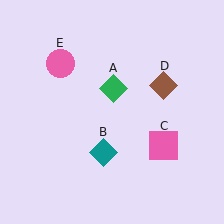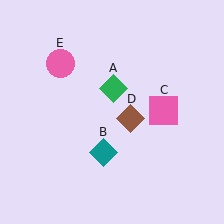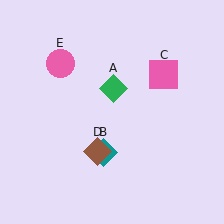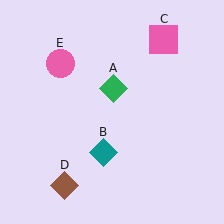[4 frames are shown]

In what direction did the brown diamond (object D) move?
The brown diamond (object D) moved down and to the left.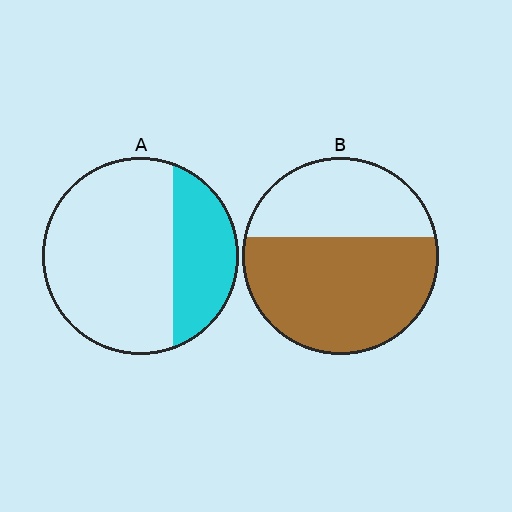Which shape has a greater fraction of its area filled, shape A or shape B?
Shape B.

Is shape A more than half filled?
No.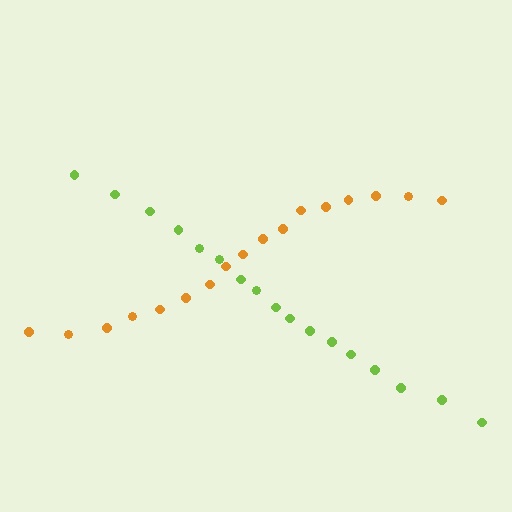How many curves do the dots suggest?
There are 2 distinct paths.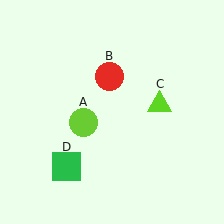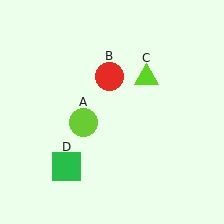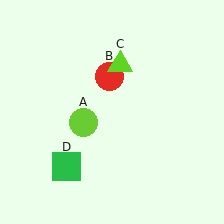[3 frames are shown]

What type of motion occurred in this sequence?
The lime triangle (object C) rotated counterclockwise around the center of the scene.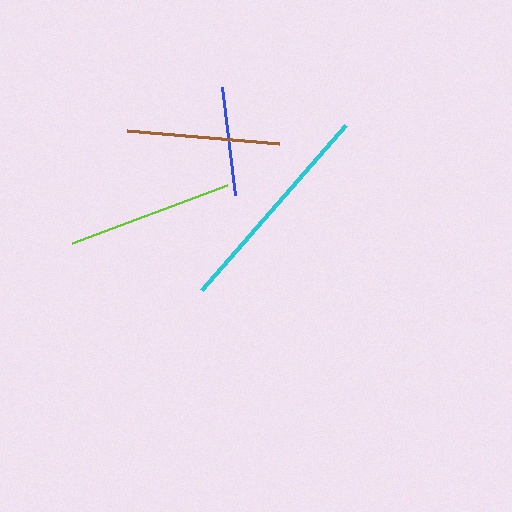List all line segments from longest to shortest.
From longest to shortest: cyan, lime, brown, blue.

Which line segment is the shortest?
The blue line is the shortest at approximately 109 pixels.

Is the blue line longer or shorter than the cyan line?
The cyan line is longer than the blue line.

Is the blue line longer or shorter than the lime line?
The lime line is longer than the blue line.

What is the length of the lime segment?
The lime segment is approximately 165 pixels long.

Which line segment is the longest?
The cyan line is the longest at approximately 220 pixels.